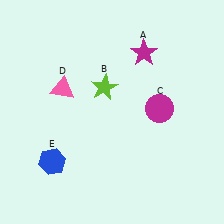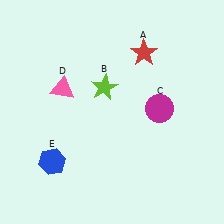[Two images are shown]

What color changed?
The star (A) changed from magenta in Image 1 to red in Image 2.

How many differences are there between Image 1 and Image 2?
There is 1 difference between the two images.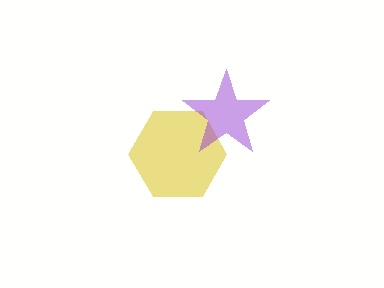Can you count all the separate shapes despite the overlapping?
Yes, there are 2 separate shapes.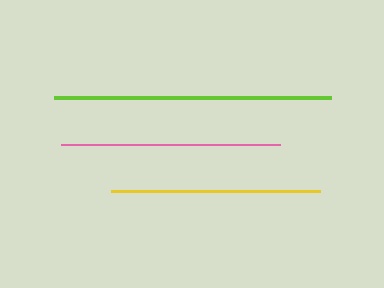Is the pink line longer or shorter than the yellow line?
The pink line is longer than the yellow line.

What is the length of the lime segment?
The lime segment is approximately 277 pixels long.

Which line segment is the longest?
The lime line is the longest at approximately 277 pixels.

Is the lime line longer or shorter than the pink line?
The lime line is longer than the pink line.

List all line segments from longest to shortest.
From longest to shortest: lime, pink, yellow.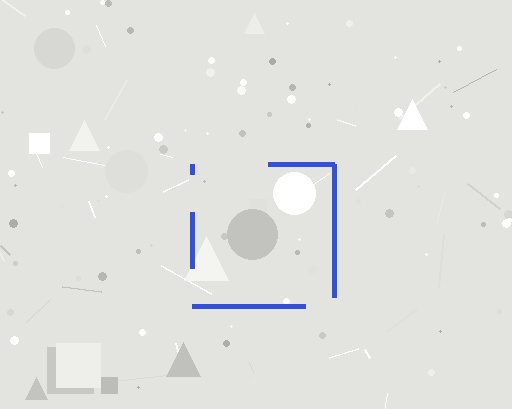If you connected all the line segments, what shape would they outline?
They would outline a square.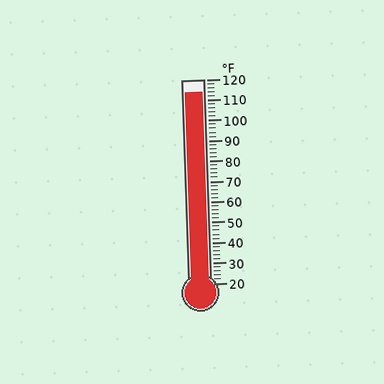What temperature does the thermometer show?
The thermometer shows approximately 114°F.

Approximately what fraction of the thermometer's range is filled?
The thermometer is filled to approximately 95% of its range.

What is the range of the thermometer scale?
The thermometer scale ranges from 20°F to 120°F.